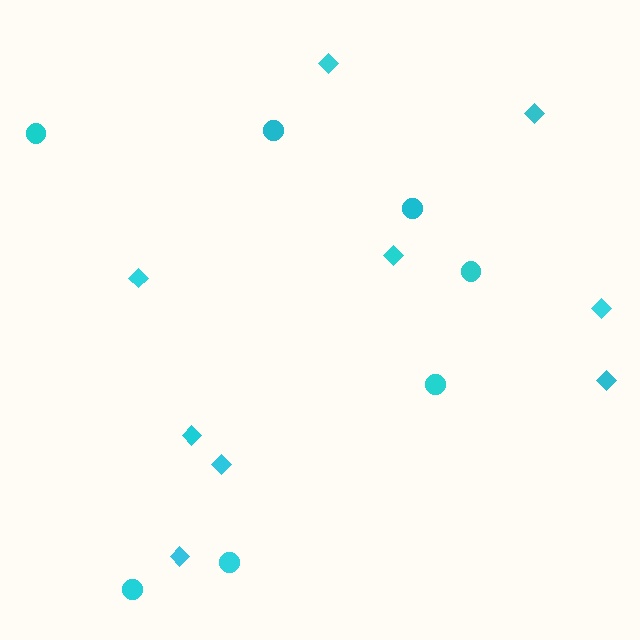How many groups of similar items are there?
There are 2 groups: one group of diamonds (9) and one group of circles (7).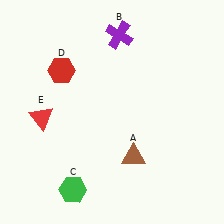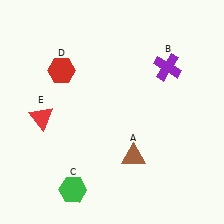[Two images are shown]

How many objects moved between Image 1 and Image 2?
1 object moved between the two images.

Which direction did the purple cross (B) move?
The purple cross (B) moved right.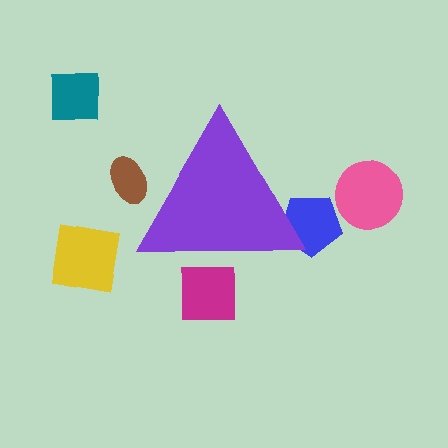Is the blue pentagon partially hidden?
Yes, the blue pentagon is partially hidden behind the purple triangle.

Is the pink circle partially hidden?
No, the pink circle is fully visible.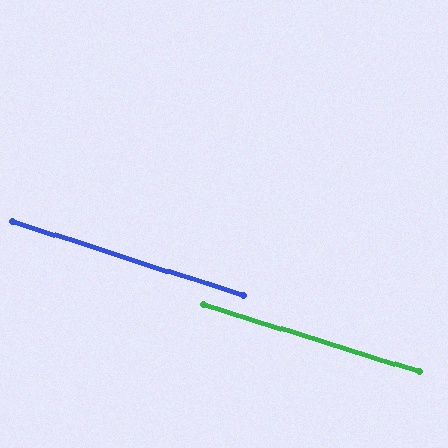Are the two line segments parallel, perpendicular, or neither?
Parallel — their directions differ by only 0.5°.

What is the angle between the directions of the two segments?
Approximately 1 degree.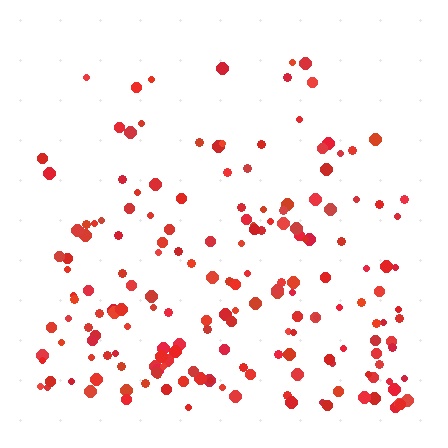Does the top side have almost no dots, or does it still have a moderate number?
Still a moderate number, just noticeably fewer than the bottom.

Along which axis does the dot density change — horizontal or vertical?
Vertical.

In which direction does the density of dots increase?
From top to bottom, with the bottom side densest.